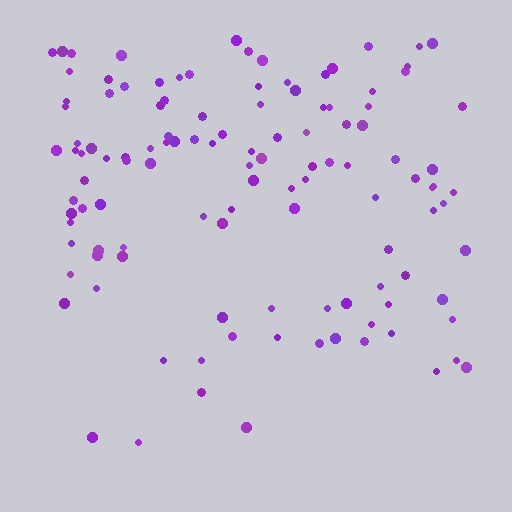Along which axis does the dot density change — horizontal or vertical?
Vertical.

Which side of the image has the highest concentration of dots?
The top.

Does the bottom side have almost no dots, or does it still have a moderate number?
Still a moderate number, just noticeably fewer than the top.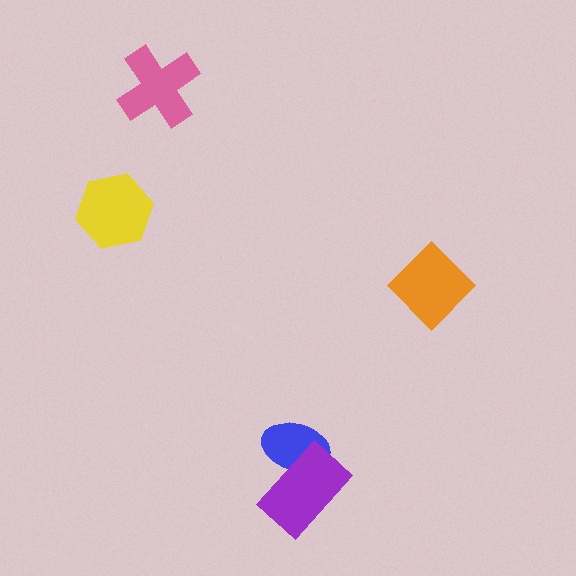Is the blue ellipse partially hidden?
Yes, it is partially covered by another shape.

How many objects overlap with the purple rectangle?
1 object overlaps with the purple rectangle.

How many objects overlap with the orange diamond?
0 objects overlap with the orange diamond.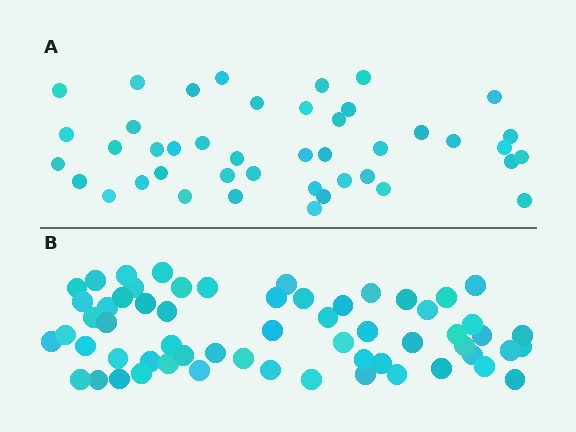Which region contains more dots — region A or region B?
Region B (the bottom region) has more dots.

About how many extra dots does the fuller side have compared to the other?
Region B has approximately 15 more dots than region A.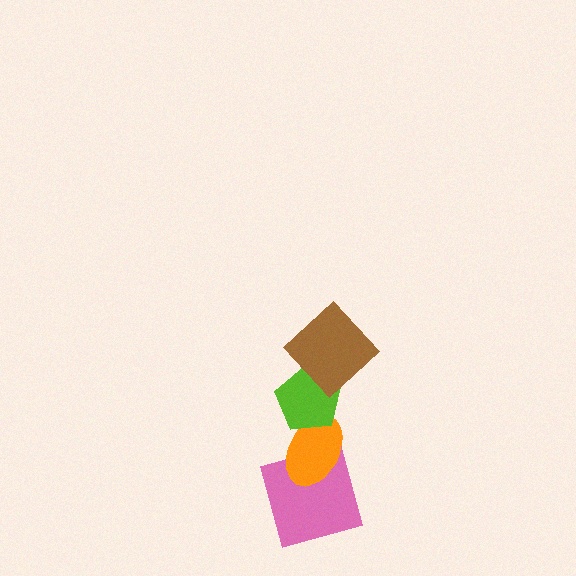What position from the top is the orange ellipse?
The orange ellipse is 3rd from the top.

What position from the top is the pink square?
The pink square is 4th from the top.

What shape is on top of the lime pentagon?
The brown diamond is on top of the lime pentagon.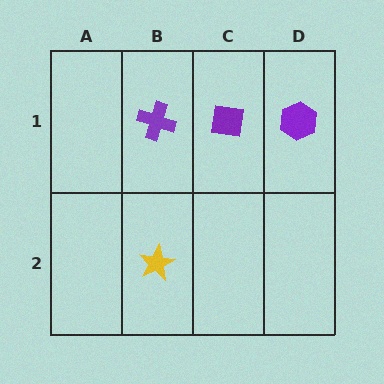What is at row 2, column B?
A yellow star.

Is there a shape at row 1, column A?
No, that cell is empty.